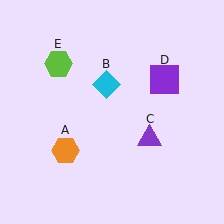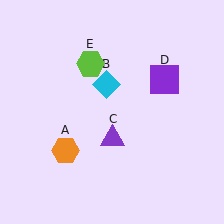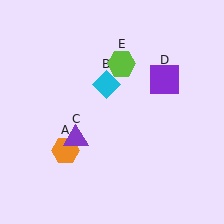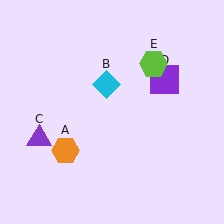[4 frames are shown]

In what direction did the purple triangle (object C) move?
The purple triangle (object C) moved left.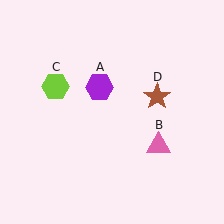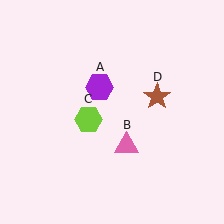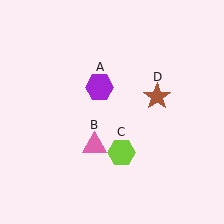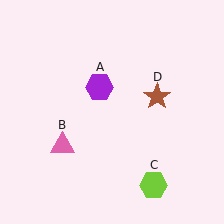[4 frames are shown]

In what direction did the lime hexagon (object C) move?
The lime hexagon (object C) moved down and to the right.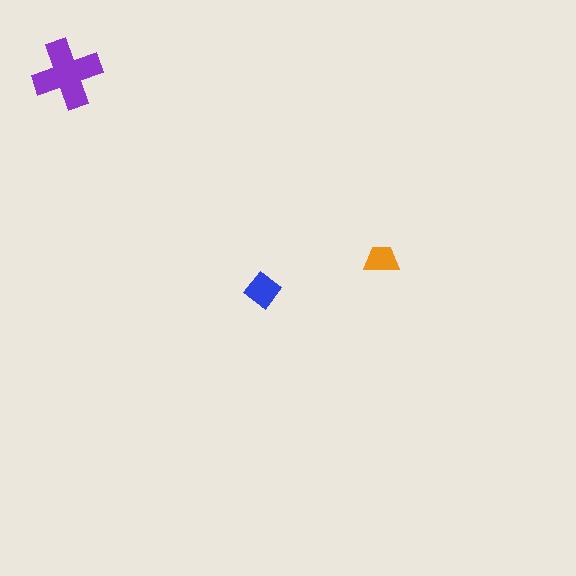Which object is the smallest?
The orange trapezoid.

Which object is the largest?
The purple cross.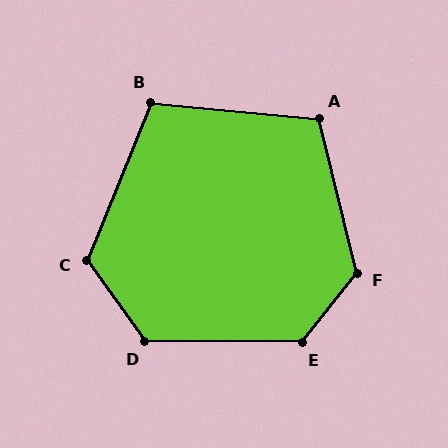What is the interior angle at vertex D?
Approximately 126 degrees (obtuse).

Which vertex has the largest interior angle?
E, at approximately 128 degrees.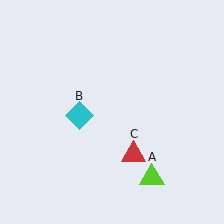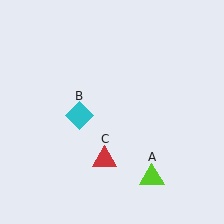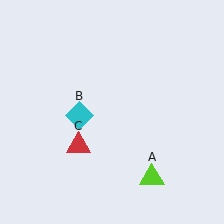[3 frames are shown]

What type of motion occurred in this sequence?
The red triangle (object C) rotated clockwise around the center of the scene.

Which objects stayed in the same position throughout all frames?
Lime triangle (object A) and cyan diamond (object B) remained stationary.